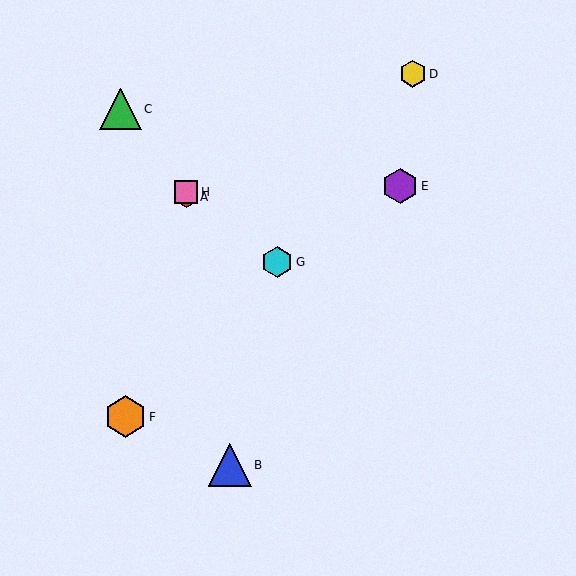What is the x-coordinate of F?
Object F is at x≈125.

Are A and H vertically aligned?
Yes, both are at x≈186.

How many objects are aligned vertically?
2 objects (A, H) are aligned vertically.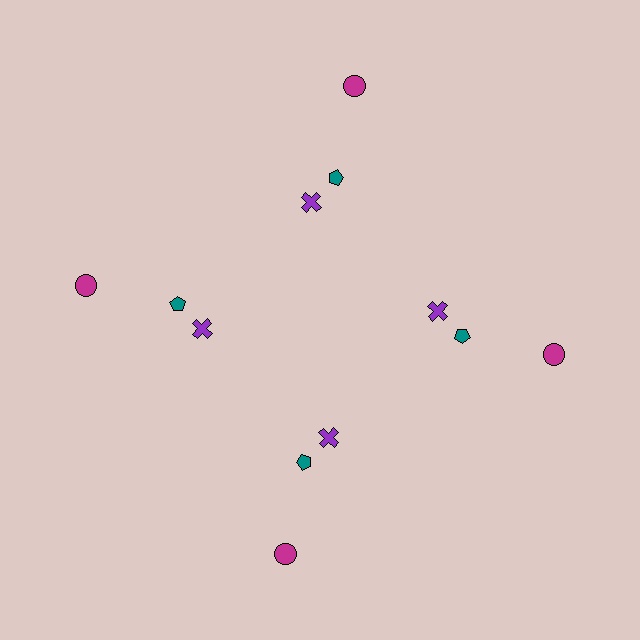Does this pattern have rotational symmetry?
Yes, this pattern has 4-fold rotational symmetry. It looks the same after rotating 90 degrees around the center.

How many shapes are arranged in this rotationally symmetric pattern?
There are 12 shapes, arranged in 4 groups of 3.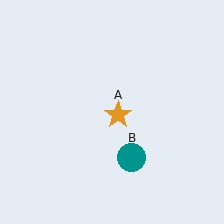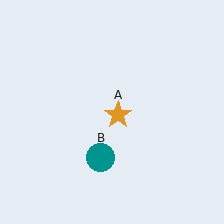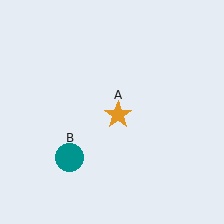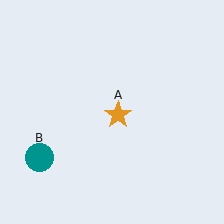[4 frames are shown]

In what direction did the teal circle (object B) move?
The teal circle (object B) moved left.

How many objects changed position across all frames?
1 object changed position: teal circle (object B).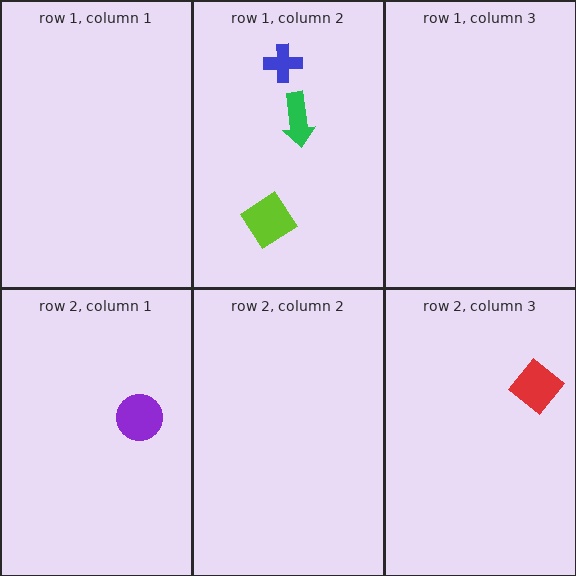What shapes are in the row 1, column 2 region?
The green arrow, the lime diamond, the blue cross.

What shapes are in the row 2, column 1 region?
The purple circle.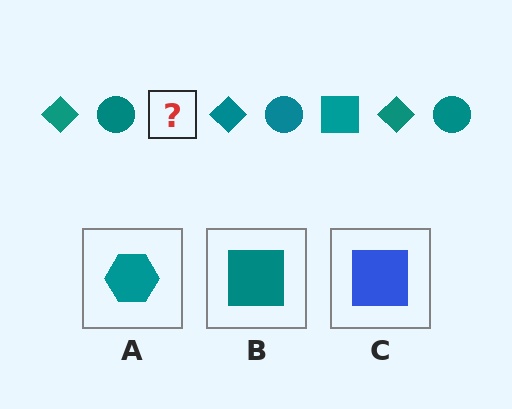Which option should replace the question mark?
Option B.